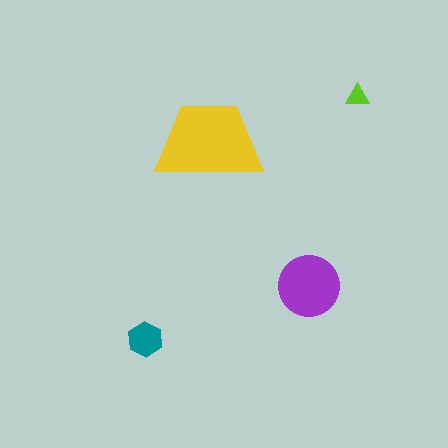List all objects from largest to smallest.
The yellow trapezoid, the purple circle, the teal hexagon, the lime triangle.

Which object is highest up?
The lime triangle is topmost.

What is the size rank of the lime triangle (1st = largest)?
4th.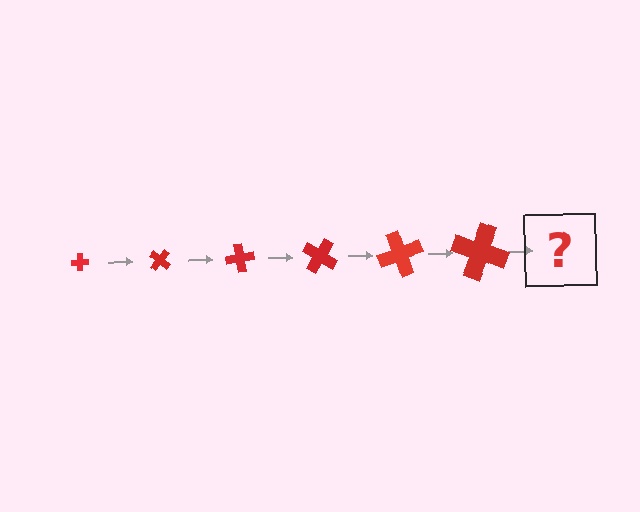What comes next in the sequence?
The next element should be a cross, larger than the previous one and rotated 240 degrees from the start.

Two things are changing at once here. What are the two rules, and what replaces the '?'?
The two rules are that the cross grows larger each step and it rotates 40 degrees each step. The '?' should be a cross, larger than the previous one and rotated 240 degrees from the start.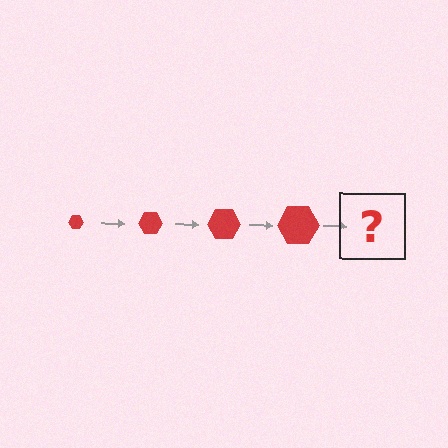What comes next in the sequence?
The next element should be a red hexagon, larger than the previous one.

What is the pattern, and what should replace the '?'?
The pattern is that the hexagon gets progressively larger each step. The '?' should be a red hexagon, larger than the previous one.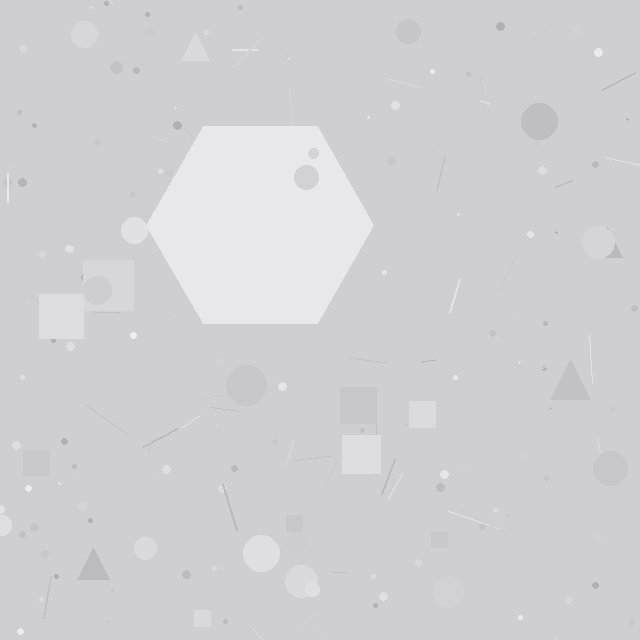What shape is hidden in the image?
A hexagon is hidden in the image.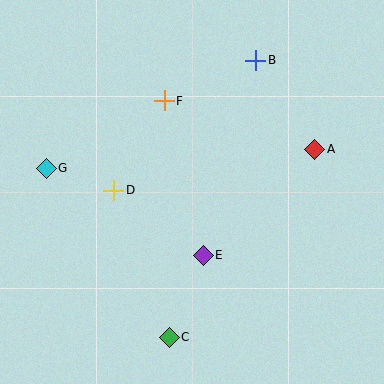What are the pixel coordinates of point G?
Point G is at (46, 168).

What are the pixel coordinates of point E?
Point E is at (203, 255).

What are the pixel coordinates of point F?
Point F is at (164, 101).